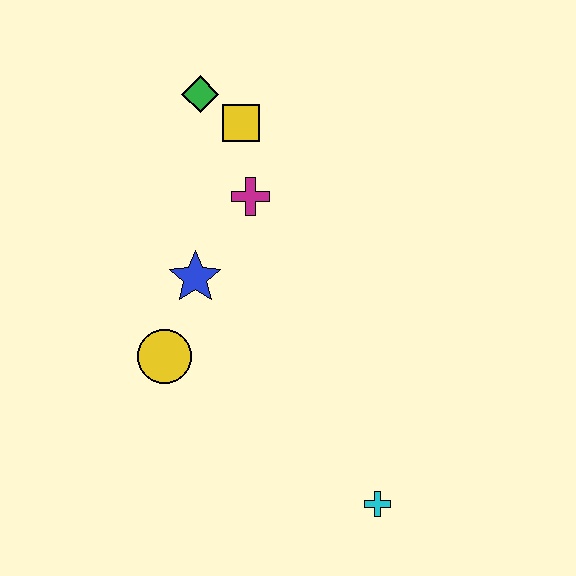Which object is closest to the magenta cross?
The yellow square is closest to the magenta cross.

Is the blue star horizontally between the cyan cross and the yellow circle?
Yes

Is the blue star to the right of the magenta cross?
No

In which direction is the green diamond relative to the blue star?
The green diamond is above the blue star.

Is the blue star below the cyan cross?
No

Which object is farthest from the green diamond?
The cyan cross is farthest from the green diamond.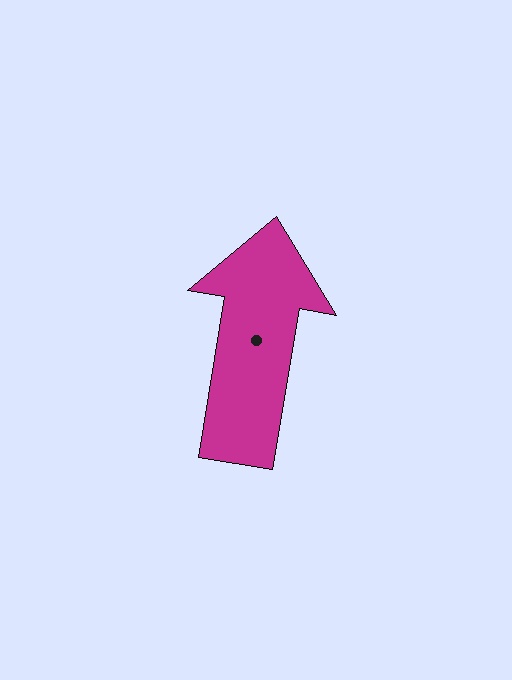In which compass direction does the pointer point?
North.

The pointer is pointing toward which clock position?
Roughly 12 o'clock.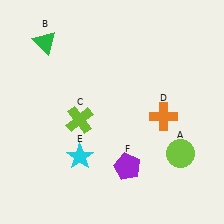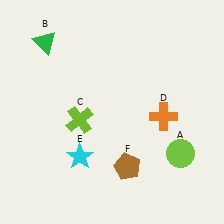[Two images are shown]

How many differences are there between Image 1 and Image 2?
There is 1 difference between the two images.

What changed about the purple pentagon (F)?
In Image 1, F is purple. In Image 2, it changed to brown.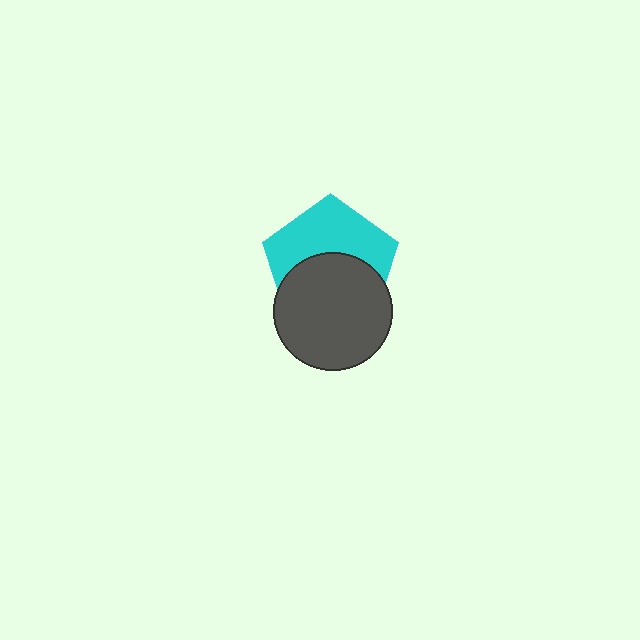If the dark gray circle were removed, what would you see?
You would see the complete cyan pentagon.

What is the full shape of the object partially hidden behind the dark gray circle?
The partially hidden object is a cyan pentagon.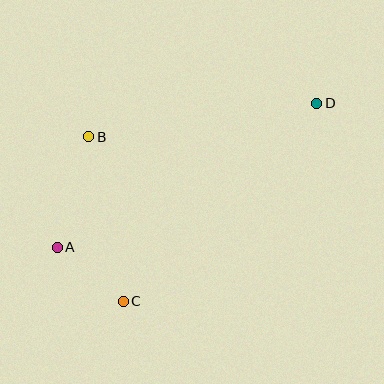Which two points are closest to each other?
Points A and C are closest to each other.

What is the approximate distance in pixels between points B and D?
The distance between B and D is approximately 231 pixels.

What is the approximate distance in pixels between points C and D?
The distance between C and D is approximately 277 pixels.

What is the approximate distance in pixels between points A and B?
The distance between A and B is approximately 115 pixels.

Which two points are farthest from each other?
Points A and D are farthest from each other.